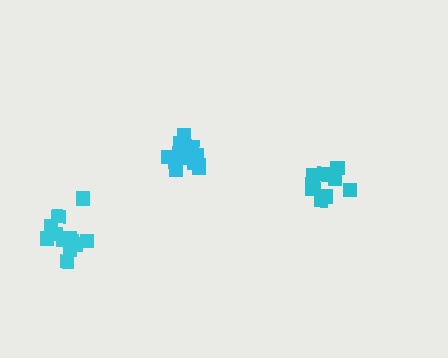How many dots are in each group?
Group 1: 15 dots, Group 2: 11 dots, Group 3: 14 dots (40 total).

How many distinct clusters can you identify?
There are 3 distinct clusters.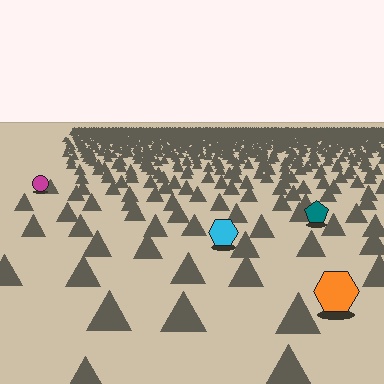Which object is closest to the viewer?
The orange hexagon is closest. The texture marks near it are larger and more spread out.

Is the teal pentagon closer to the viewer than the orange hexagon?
No. The orange hexagon is closer — you can tell from the texture gradient: the ground texture is coarser near it.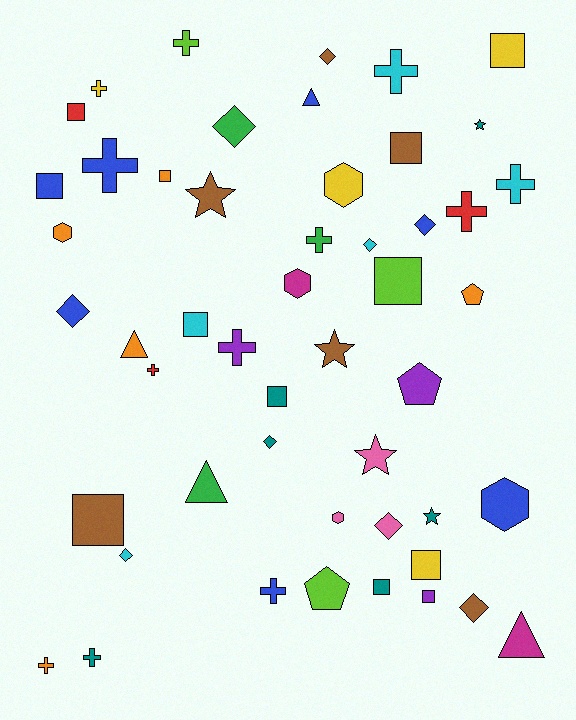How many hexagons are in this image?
There are 5 hexagons.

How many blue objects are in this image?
There are 7 blue objects.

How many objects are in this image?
There are 50 objects.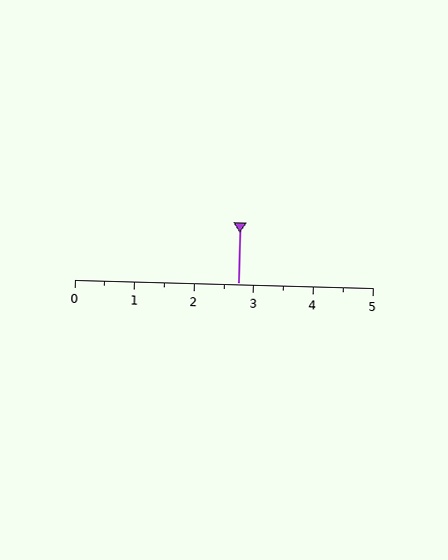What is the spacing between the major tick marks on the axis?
The major ticks are spaced 1 apart.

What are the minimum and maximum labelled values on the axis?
The axis runs from 0 to 5.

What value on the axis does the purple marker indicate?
The marker indicates approximately 2.8.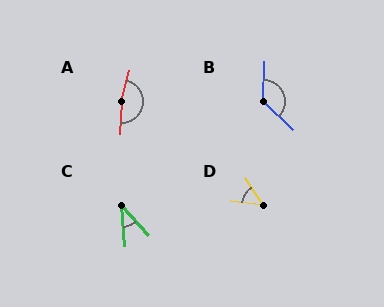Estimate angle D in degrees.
Approximately 51 degrees.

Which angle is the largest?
A, at approximately 168 degrees.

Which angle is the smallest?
C, at approximately 37 degrees.